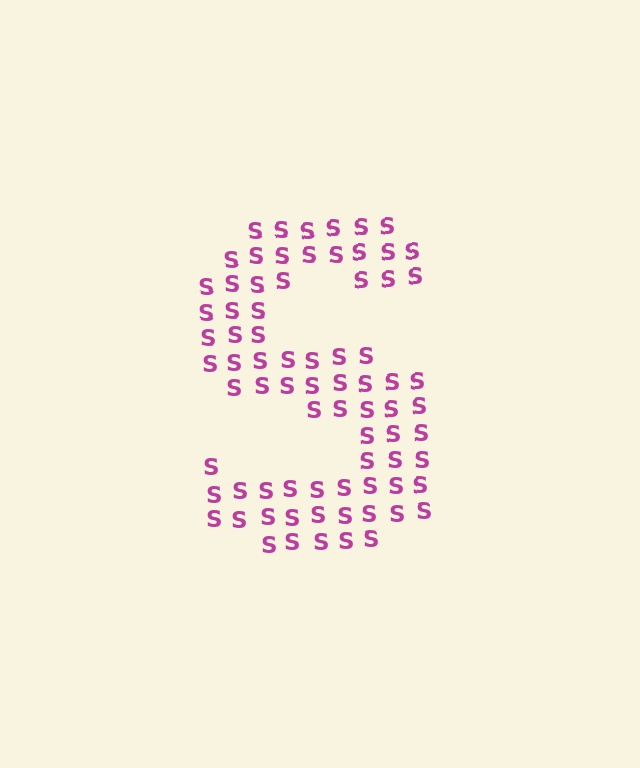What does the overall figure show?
The overall figure shows the letter S.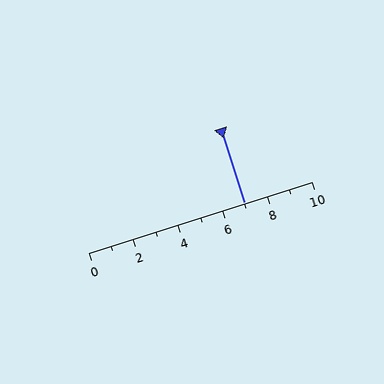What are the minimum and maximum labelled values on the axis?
The axis runs from 0 to 10.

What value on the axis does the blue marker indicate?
The marker indicates approximately 7.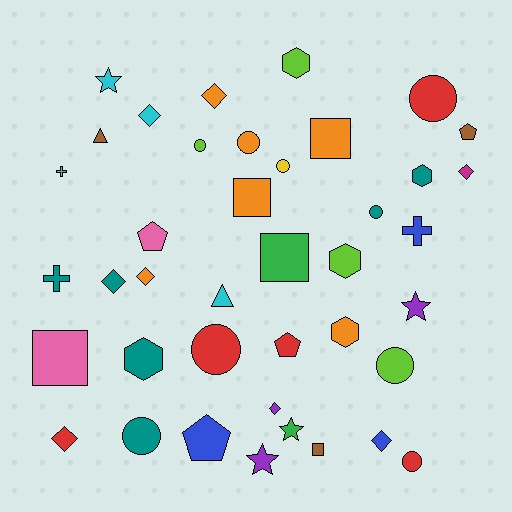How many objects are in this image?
There are 40 objects.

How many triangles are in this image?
There are 2 triangles.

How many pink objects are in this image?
There are 2 pink objects.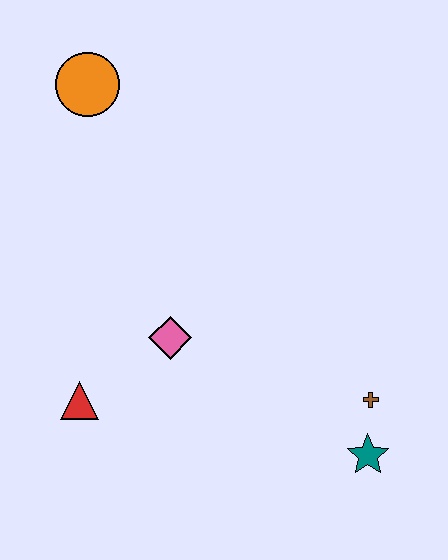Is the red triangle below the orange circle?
Yes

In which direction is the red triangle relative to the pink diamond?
The red triangle is to the left of the pink diamond.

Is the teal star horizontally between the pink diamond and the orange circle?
No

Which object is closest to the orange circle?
The pink diamond is closest to the orange circle.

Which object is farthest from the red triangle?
The orange circle is farthest from the red triangle.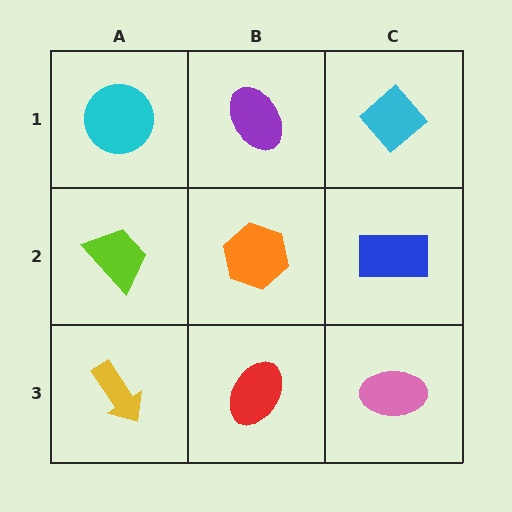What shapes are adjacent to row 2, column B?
A purple ellipse (row 1, column B), a red ellipse (row 3, column B), a lime trapezoid (row 2, column A), a blue rectangle (row 2, column C).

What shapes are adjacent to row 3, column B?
An orange hexagon (row 2, column B), a yellow arrow (row 3, column A), a pink ellipse (row 3, column C).